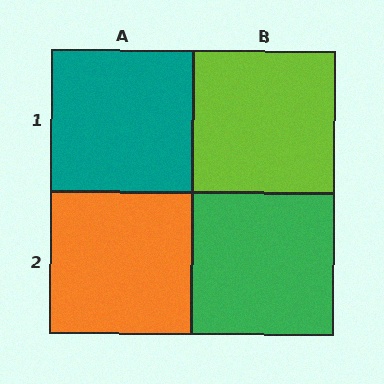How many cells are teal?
1 cell is teal.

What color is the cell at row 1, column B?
Lime.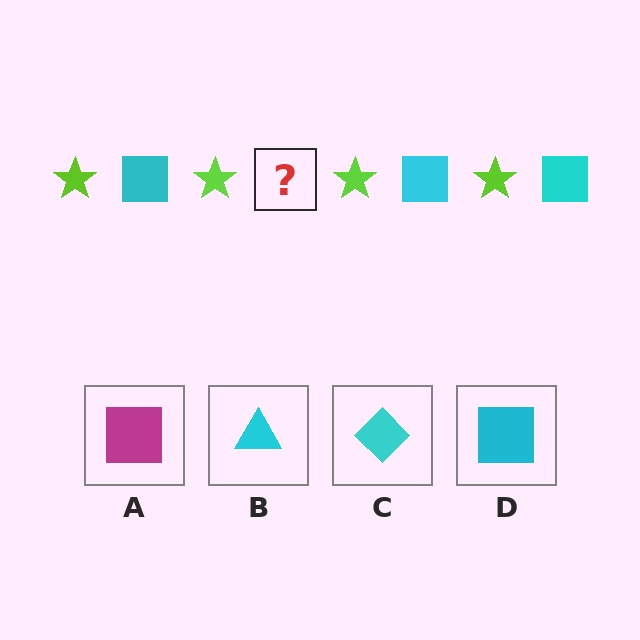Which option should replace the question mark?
Option D.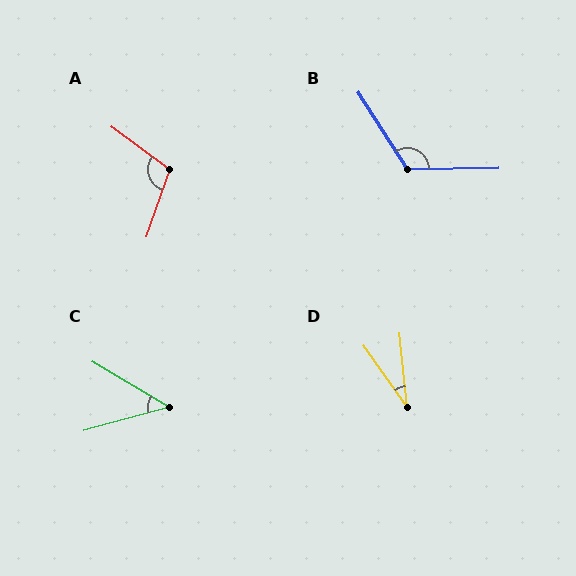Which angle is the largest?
B, at approximately 122 degrees.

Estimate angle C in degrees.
Approximately 46 degrees.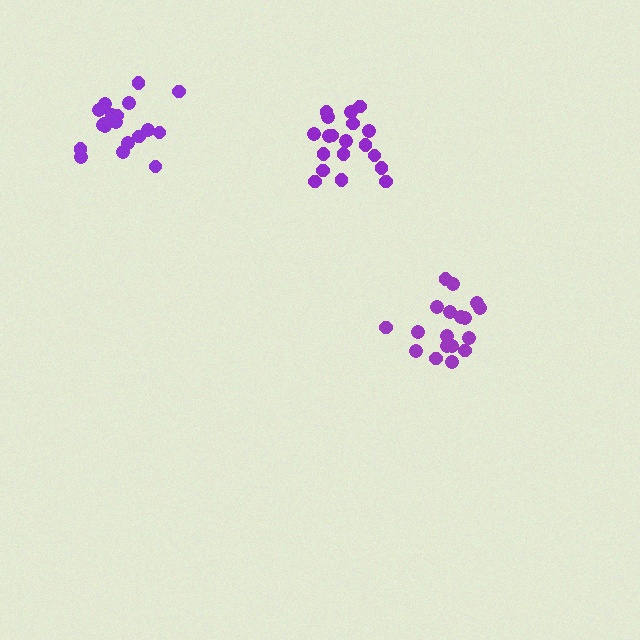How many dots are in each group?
Group 1: 18 dots, Group 2: 19 dots, Group 3: 19 dots (56 total).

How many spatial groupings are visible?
There are 3 spatial groupings.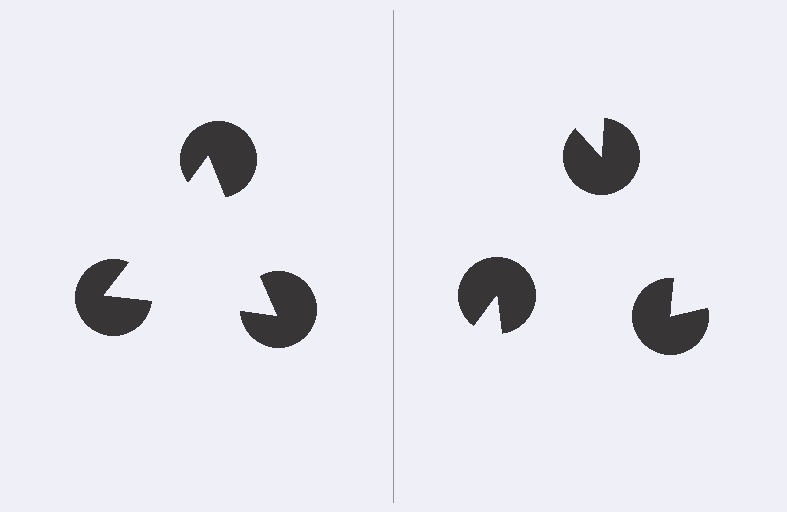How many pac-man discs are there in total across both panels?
6 — 3 on each side.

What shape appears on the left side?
An illusory triangle.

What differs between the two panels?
The pac-man discs are positioned identically on both sides; only the wedge orientations differ. On the left they align to a triangle; on the right they are misaligned.